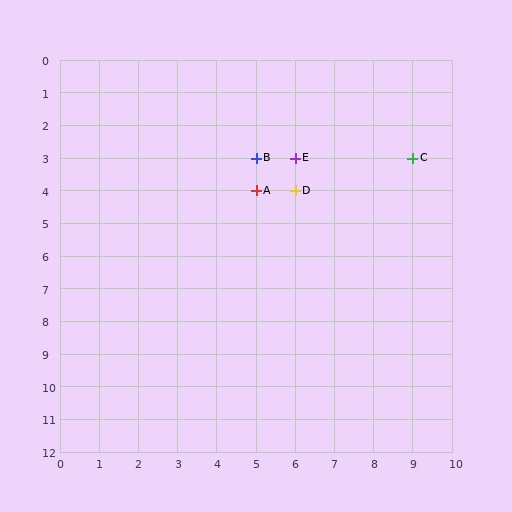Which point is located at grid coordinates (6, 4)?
Point D is at (6, 4).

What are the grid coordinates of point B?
Point B is at grid coordinates (5, 3).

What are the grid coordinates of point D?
Point D is at grid coordinates (6, 4).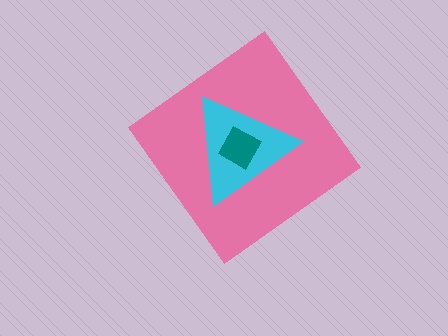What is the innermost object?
The teal square.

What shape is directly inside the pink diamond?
The cyan triangle.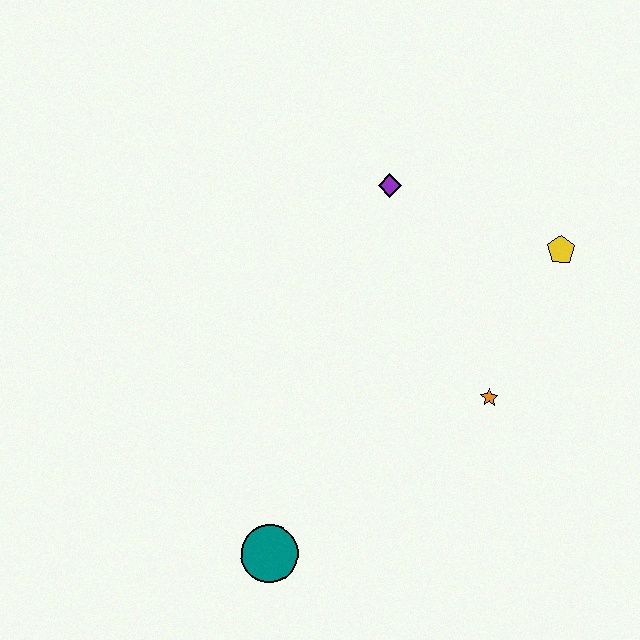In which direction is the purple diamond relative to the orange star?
The purple diamond is above the orange star.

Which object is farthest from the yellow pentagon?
The teal circle is farthest from the yellow pentagon.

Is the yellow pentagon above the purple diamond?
No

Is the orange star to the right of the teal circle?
Yes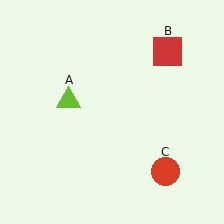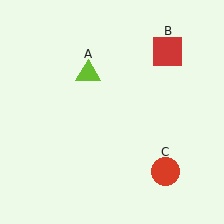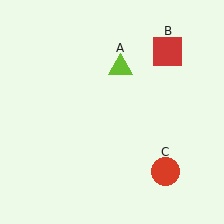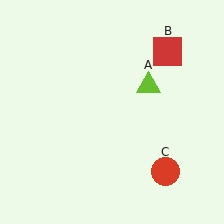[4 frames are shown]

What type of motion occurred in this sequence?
The lime triangle (object A) rotated clockwise around the center of the scene.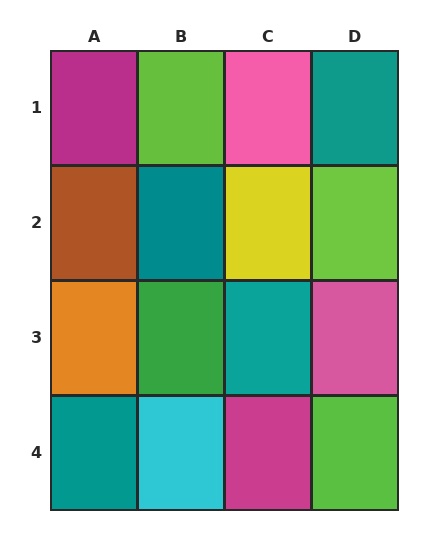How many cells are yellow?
1 cell is yellow.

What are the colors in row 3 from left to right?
Orange, green, teal, pink.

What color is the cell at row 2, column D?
Lime.